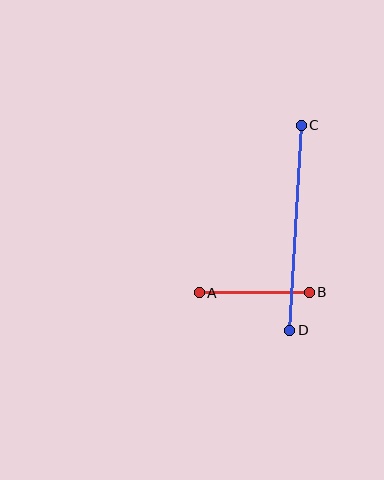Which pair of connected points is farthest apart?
Points C and D are farthest apart.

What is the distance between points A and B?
The distance is approximately 110 pixels.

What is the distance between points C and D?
The distance is approximately 205 pixels.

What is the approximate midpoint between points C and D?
The midpoint is at approximately (296, 228) pixels.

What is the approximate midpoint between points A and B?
The midpoint is at approximately (254, 292) pixels.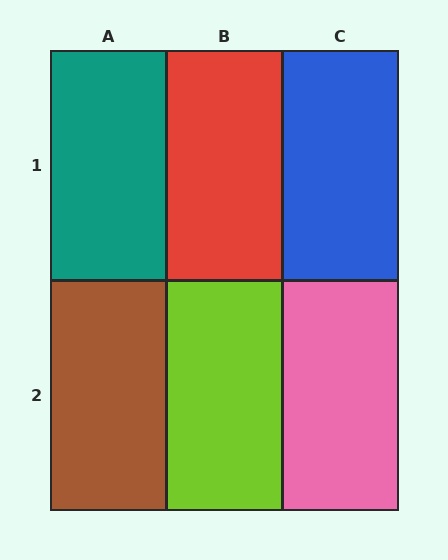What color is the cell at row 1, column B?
Red.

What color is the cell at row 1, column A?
Teal.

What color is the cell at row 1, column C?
Blue.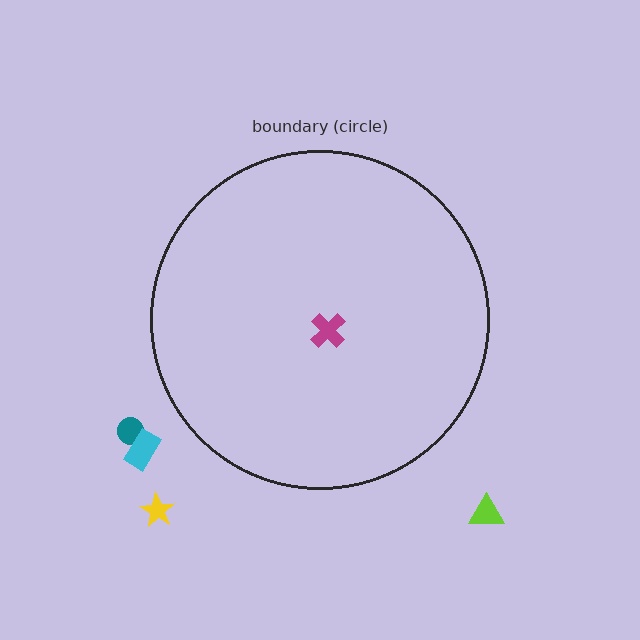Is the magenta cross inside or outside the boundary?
Inside.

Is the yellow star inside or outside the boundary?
Outside.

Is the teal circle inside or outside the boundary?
Outside.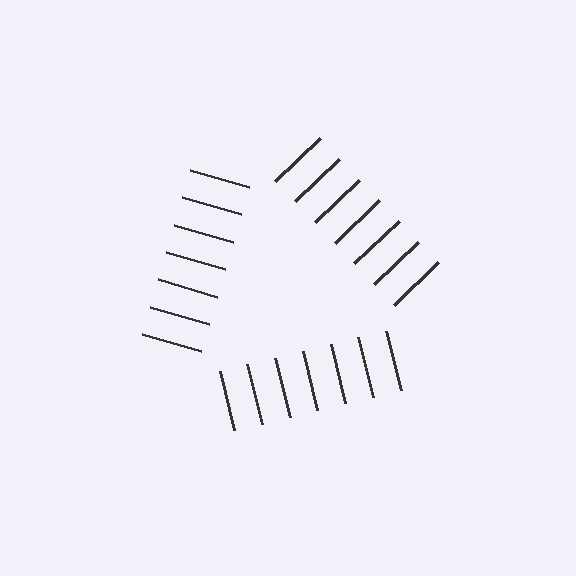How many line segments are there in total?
21 — 7 along each of the 3 edges.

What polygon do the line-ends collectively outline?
An illusory triangle — the line segments terminate on its edges but no continuous stroke is drawn.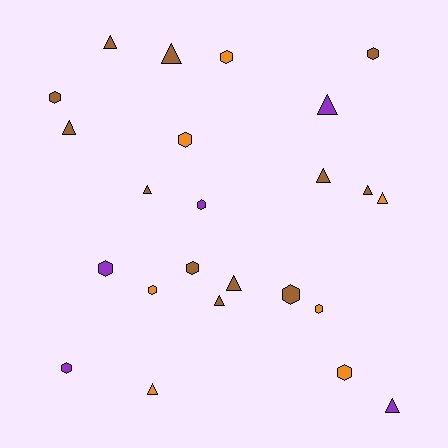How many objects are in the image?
There are 24 objects.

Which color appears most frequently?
Brown, with 12 objects.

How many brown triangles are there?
There are 8 brown triangles.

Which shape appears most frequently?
Triangle, with 12 objects.